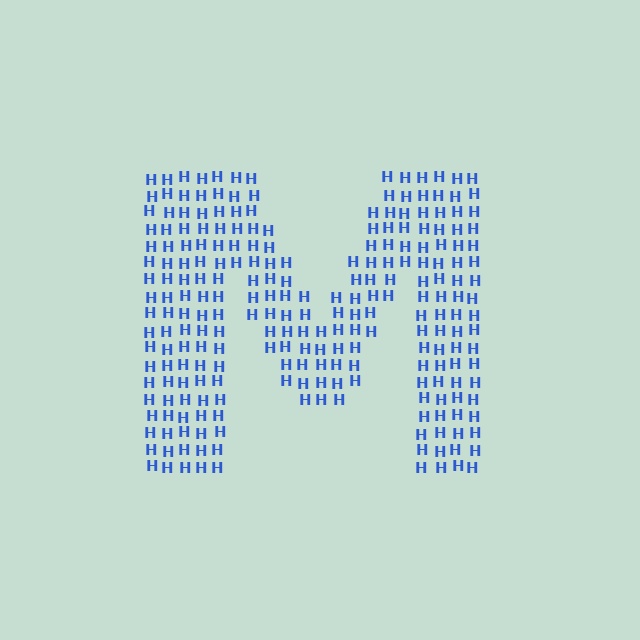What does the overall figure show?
The overall figure shows the letter M.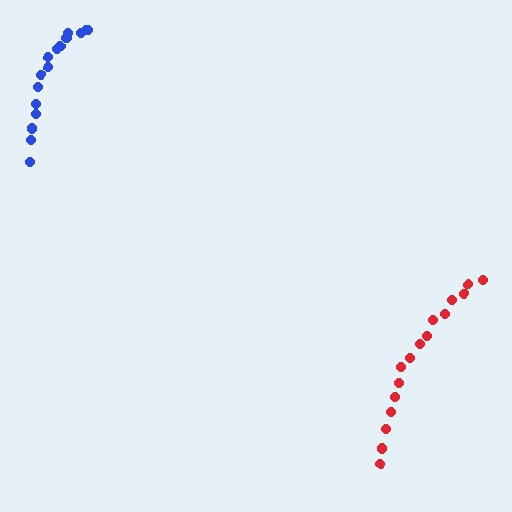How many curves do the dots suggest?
There are 2 distinct paths.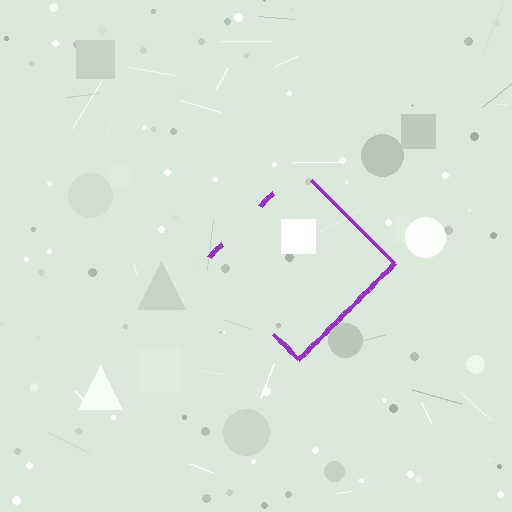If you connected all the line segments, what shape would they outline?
They would outline a diamond.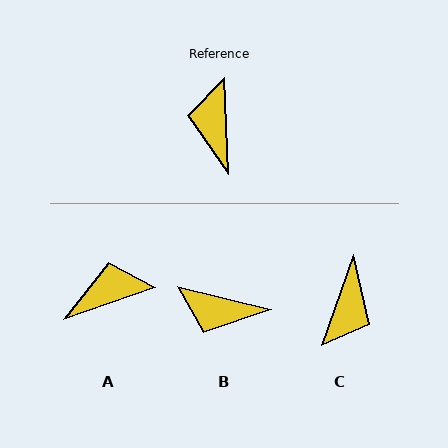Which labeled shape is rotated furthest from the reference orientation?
C, about 158 degrees away.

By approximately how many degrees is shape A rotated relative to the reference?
Approximately 73 degrees clockwise.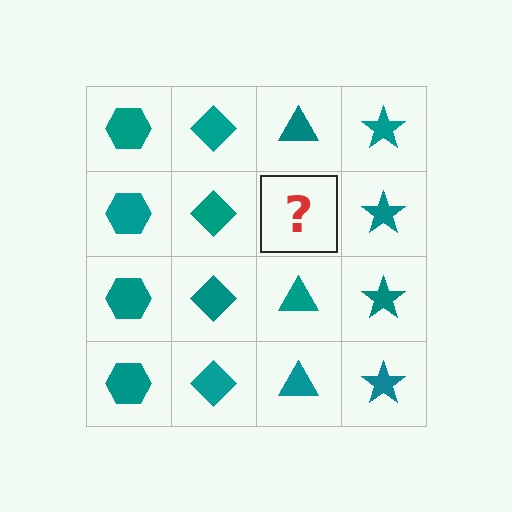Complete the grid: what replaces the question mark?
The question mark should be replaced with a teal triangle.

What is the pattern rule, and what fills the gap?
The rule is that each column has a consistent shape. The gap should be filled with a teal triangle.